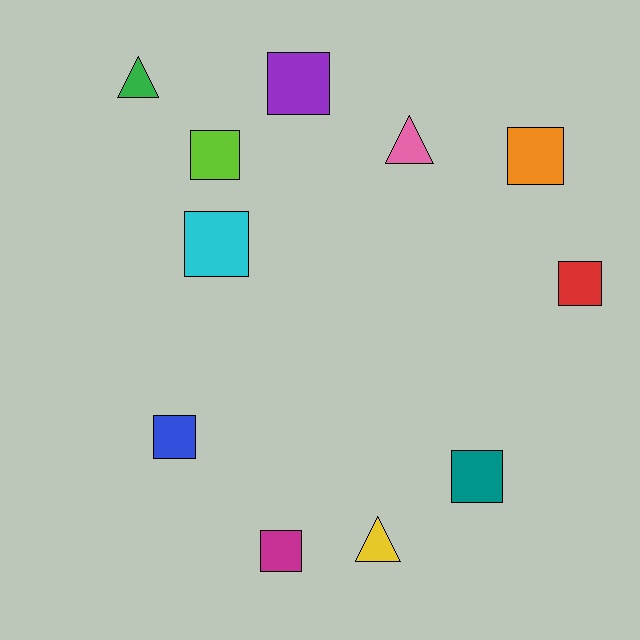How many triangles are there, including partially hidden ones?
There are 3 triangles.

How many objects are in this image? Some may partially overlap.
There are 11 objects.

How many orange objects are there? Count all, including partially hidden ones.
There is 1 orange object.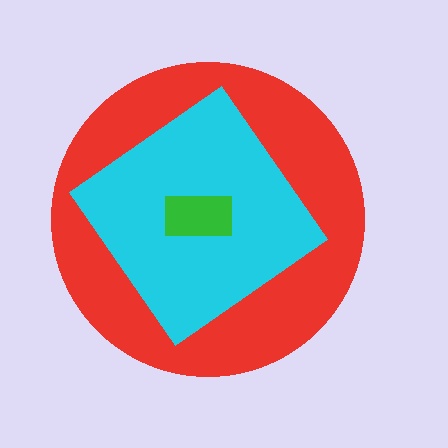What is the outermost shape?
The red circle.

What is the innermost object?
The green rectangle.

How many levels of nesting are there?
3.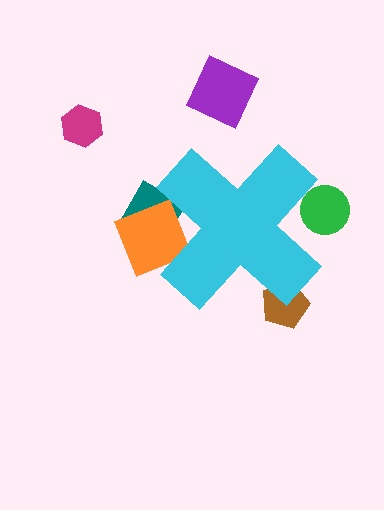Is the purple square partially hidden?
No, the purple square is fully visible.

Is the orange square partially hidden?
Yes, the orange square is partially hidden behind the cyan cross.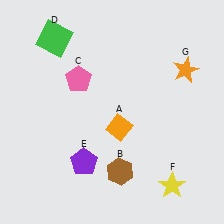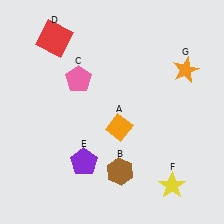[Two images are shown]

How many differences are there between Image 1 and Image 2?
There is 1 difference between the two images.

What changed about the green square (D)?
In Image 1, D is green. In Image 2, it changed to red.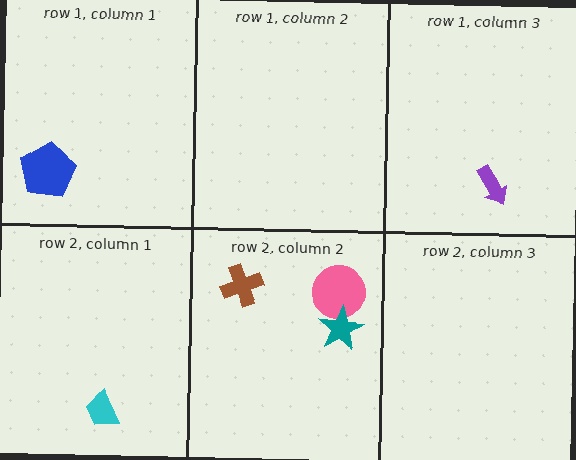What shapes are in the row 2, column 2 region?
The pink circle, the brown cross, the teal star.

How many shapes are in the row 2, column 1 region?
1.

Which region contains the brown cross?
The row 2, column 2 region.